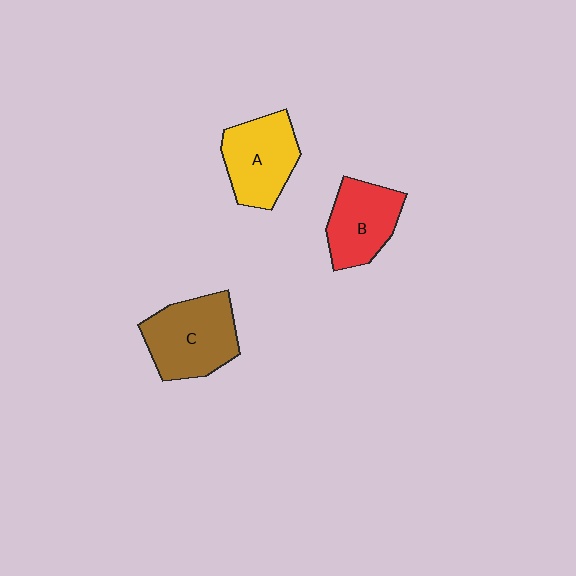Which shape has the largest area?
Shape C (brown).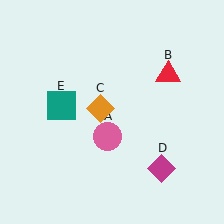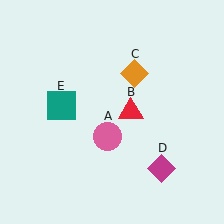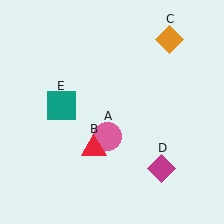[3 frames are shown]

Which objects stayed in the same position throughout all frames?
Pink circle (object A) and magenta diamond (object D) and teal square (object E) remained stationary.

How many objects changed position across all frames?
2 objects changed position: red triangle (object B), orange diamond (object C).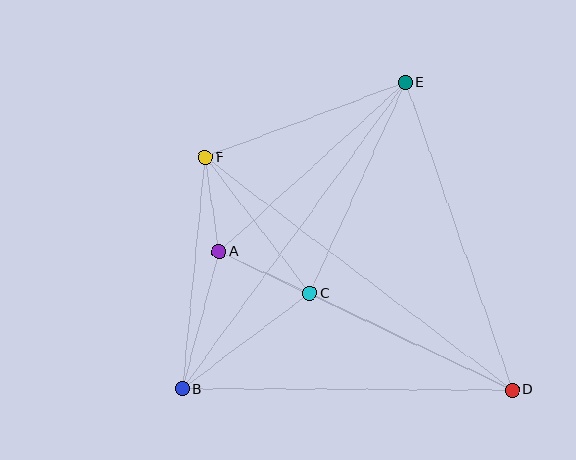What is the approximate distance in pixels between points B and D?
The distance between B and D is approximately 330 pixels.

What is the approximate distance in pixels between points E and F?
The distance between E and F is approximately 214 pixels.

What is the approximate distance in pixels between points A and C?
The distance between A and C is approximately 100 pixels.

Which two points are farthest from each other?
Points D and F are farthest from each other.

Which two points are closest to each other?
Points A and F are closest to each other.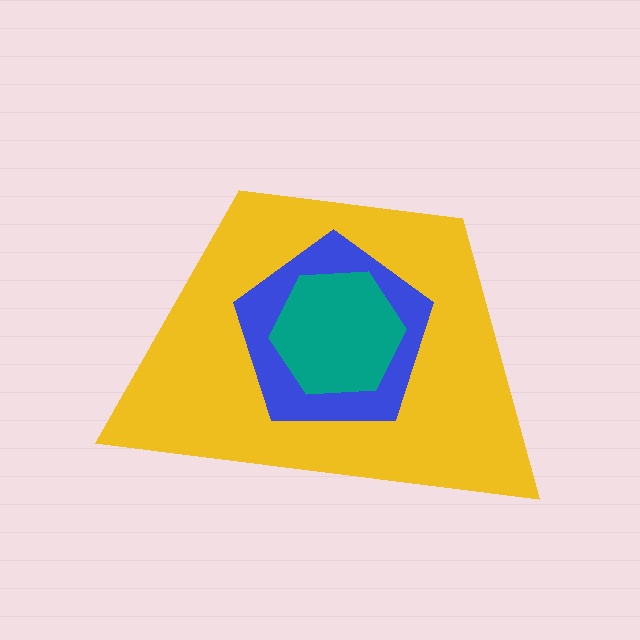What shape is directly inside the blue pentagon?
The teal hexagon.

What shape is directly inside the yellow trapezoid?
The blue pentagon.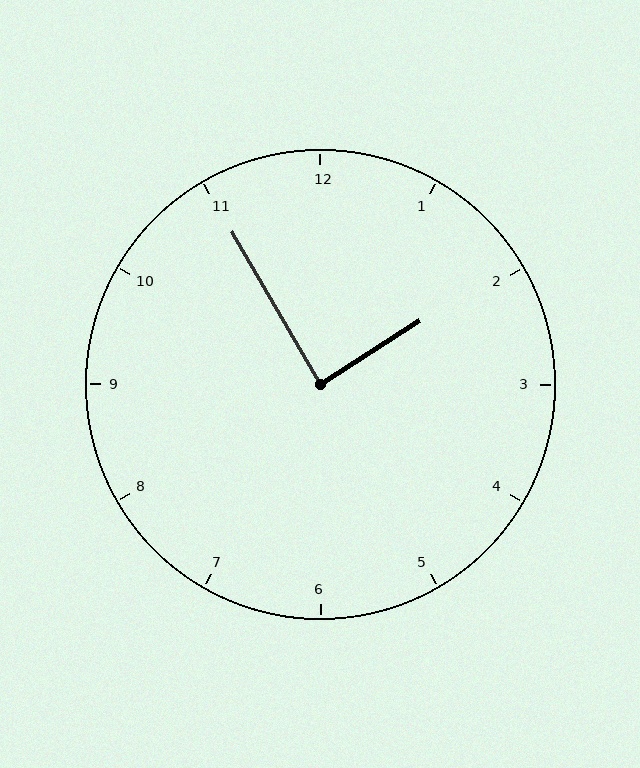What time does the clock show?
1:55.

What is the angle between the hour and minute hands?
Approximately 88 degrees.